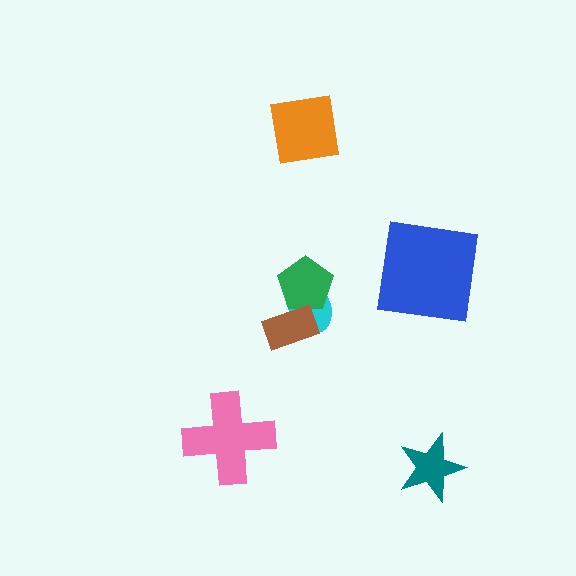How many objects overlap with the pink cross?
0 objects overlap with the pink cross.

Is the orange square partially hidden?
No, no other shape covers it.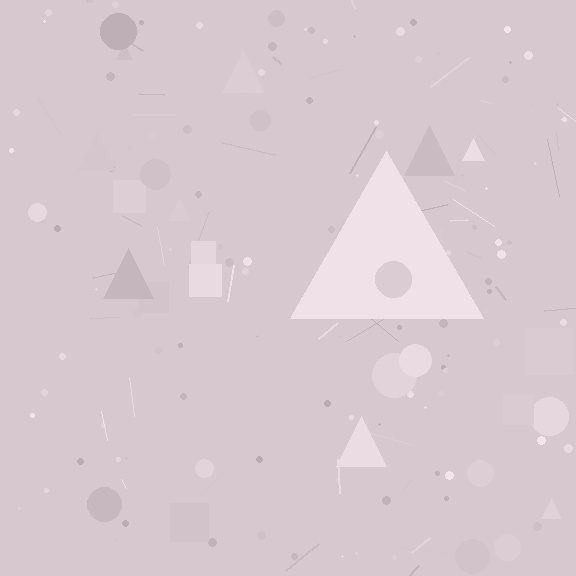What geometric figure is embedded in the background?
A triangle is embedded in the background.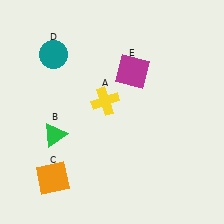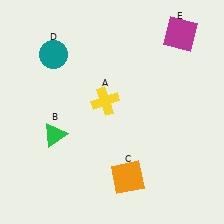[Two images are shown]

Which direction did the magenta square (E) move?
The magenta square (E) moved right.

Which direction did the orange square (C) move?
The orange square (C) moved right.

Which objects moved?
The objects that moved are: the orange square (C), the magenta square (E).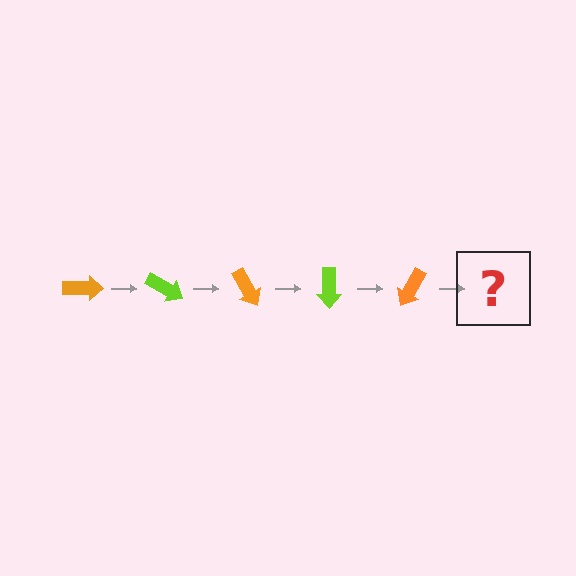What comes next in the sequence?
The next element should be a lime arrow, rotated 150 degrees from the start.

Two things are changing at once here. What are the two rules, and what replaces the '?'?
The two rules are that it rotates 30 degrees each step and the color cycles through orange and lime. The '?' should be a lime arrow, rotated 150 degrees from the start.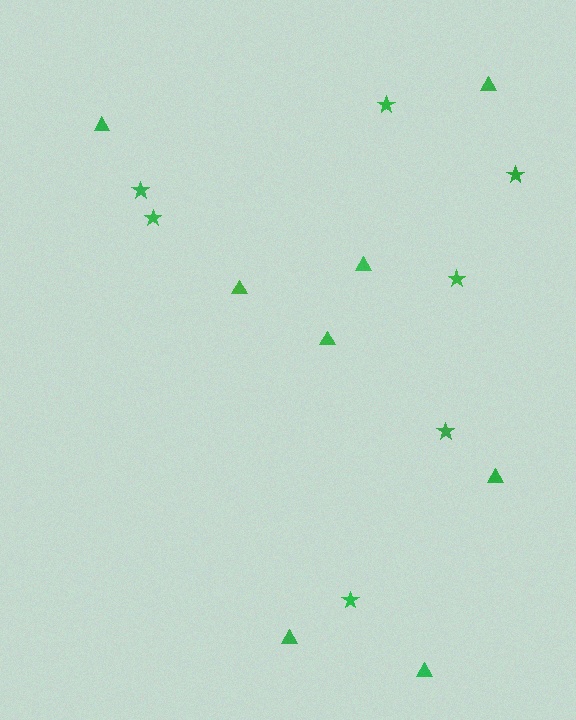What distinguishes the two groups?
There are 2 groups: one group of triangles (8) and one group of stars (7).